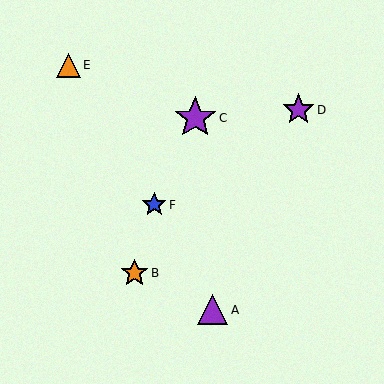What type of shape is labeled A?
Shape A is a purple triangle.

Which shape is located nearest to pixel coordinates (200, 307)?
The purple triangle (labeled A) at (213, 310) is nearest to that location.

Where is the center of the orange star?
The center of the orange star is at (134, 273).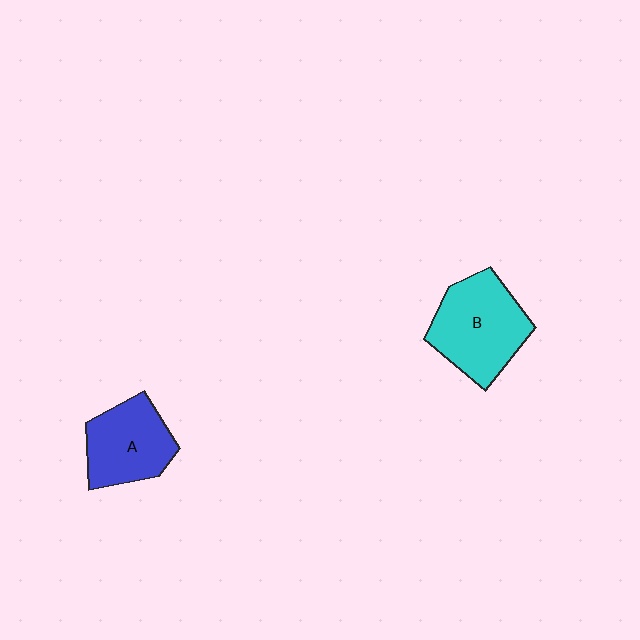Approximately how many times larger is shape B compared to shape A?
Approximately 1.2 times.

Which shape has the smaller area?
Shape A (blue).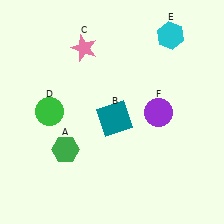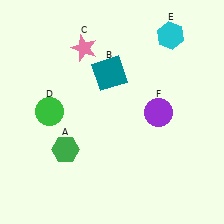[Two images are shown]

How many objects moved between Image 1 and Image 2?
1 object moved between the two images.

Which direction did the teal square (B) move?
The teal square (B) moved up.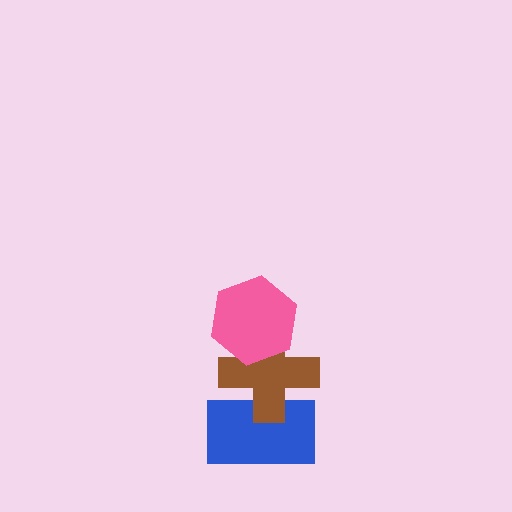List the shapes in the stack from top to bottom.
From top to bottom: the pink hexagon, the brown cross, the blue rectangle.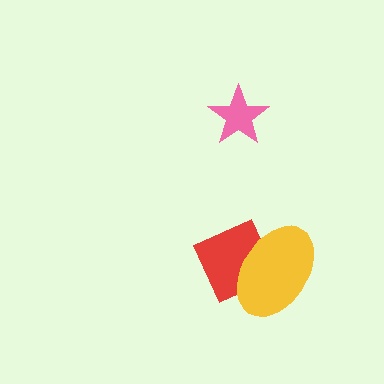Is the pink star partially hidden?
No, no other shape covers it.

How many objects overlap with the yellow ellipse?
1 object overlaps with the yellow ellipse.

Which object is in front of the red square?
The yellow ellipse is in front of the red square.